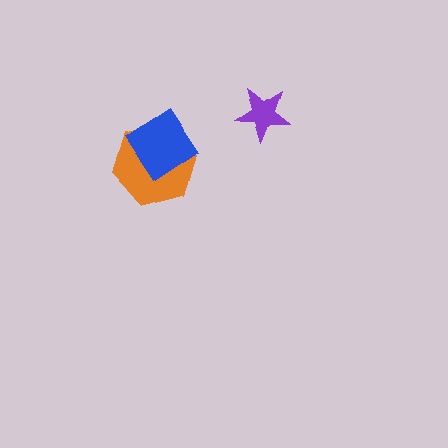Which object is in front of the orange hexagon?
The blue diamond is in front of the orange hexagon.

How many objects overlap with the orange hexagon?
1 object overlaps with the orange hexagon.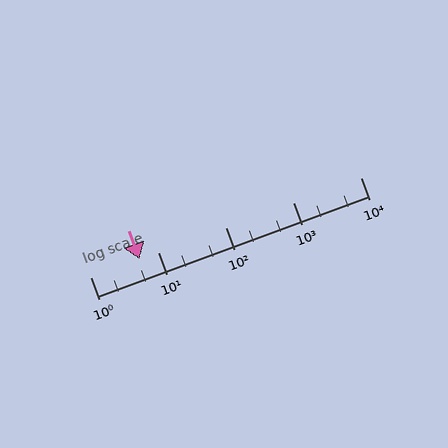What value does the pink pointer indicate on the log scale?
The pointer indicates approximately 5.4.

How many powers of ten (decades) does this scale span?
The scale spans 4 decades, from 1 to 10000.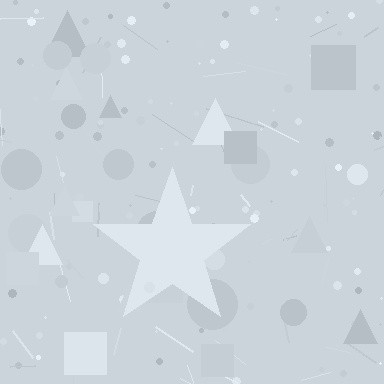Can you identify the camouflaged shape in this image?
The camouflaged shape is a star.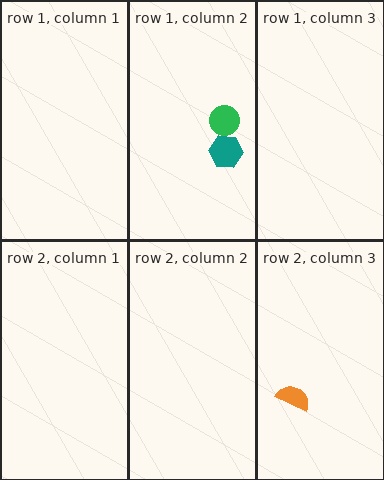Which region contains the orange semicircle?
The row 2, column 3 region.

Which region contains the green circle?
The row 1, column 2 region.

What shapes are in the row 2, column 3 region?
The orange semicircle.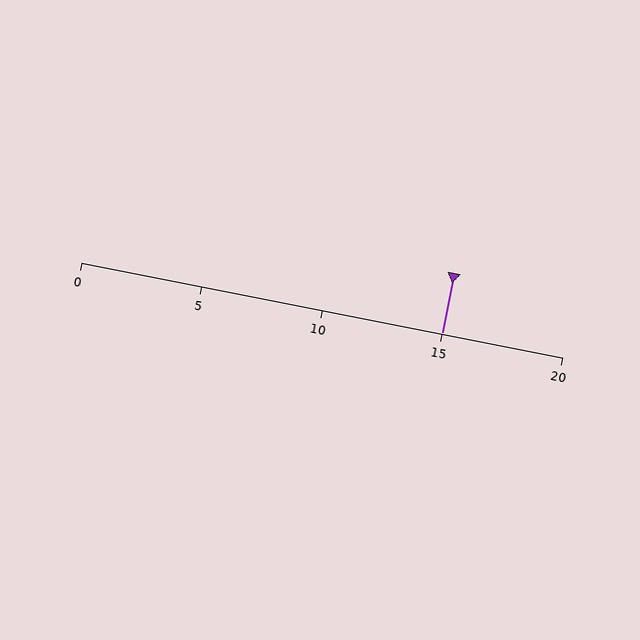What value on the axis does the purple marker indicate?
The marker indicates approximately 15.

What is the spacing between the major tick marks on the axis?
The major ticks are spaced 5 apart.